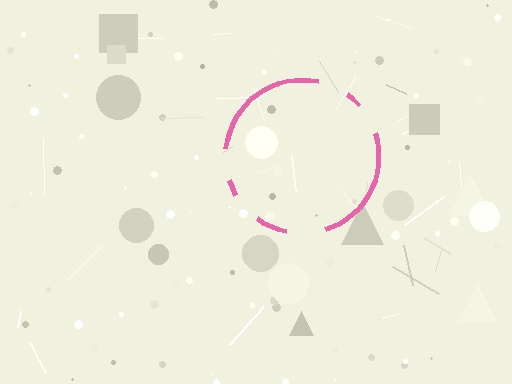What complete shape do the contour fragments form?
The contour fragments form a circle.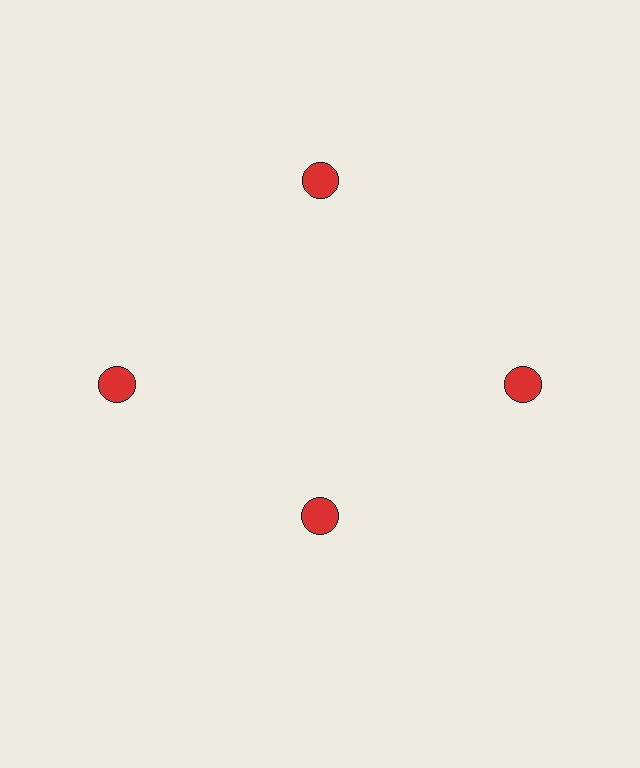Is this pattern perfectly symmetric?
No. The 4 red circles are arranged in a ring, but one element near the 6 o'clock position is pulled inward toward the center, breaking the 4-fold rotational symmetry.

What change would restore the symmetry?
The symmetry would be restored by moving it outward, back onto the ring so that all 4 circles sit at equal angles and equal distance from the center.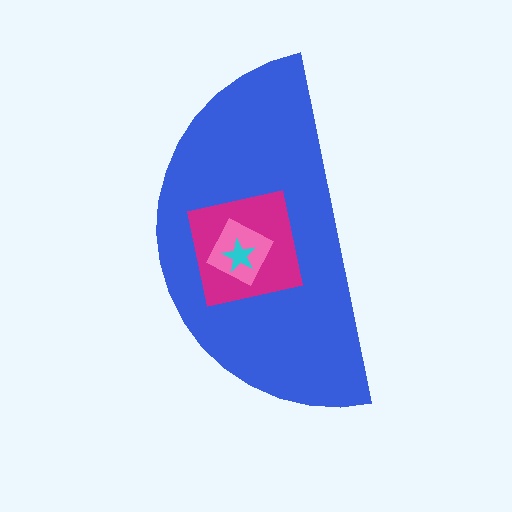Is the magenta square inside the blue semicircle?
Yes.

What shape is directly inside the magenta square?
The pink square.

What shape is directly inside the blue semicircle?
The magenta square.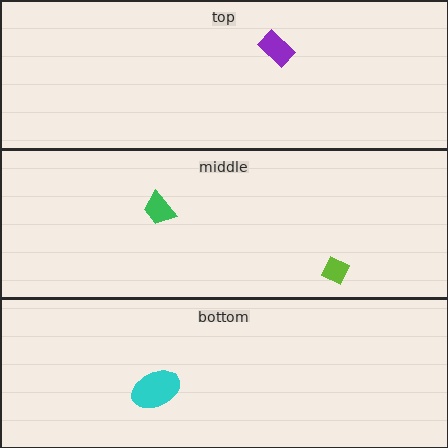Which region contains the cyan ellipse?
The bottom region.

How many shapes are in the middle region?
2.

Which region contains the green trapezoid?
The middle region.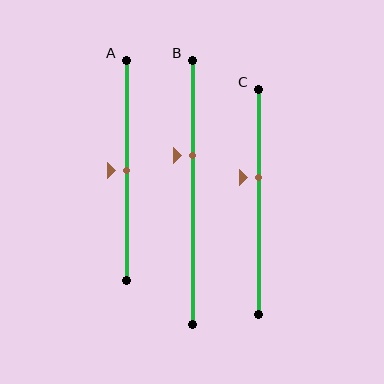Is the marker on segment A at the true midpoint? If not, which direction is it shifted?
Yes, the marker on segment A is at the true midpoint.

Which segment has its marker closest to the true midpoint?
Segment A has its marker closest to the true midpoint.